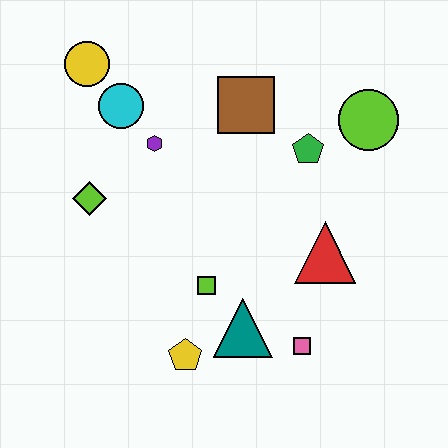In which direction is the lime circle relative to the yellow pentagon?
The lime circle is above the yellow pentagon.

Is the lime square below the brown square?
Yes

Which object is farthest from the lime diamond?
The lime circle is farthest from the lime diamond.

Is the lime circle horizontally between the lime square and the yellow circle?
No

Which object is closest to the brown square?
The green pentagon is closest to the brown square.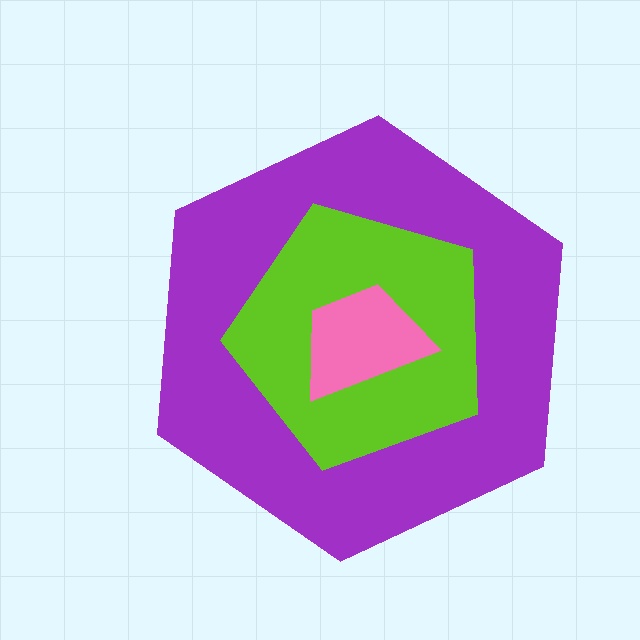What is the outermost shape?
The purple hexagon.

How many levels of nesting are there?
3.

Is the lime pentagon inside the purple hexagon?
Yes.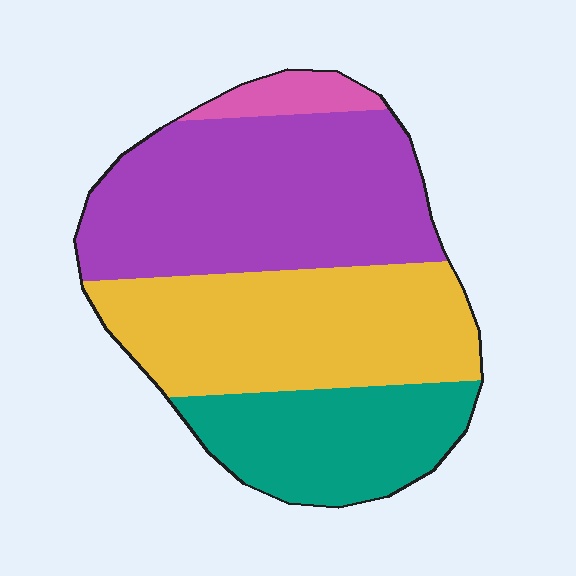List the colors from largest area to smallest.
From largest to smallest: purple, yellow, teal, pink.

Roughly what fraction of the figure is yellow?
Yellow covers roughly 35% of the figure.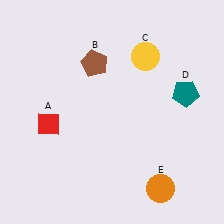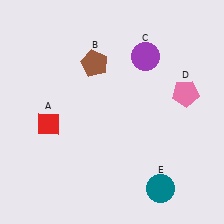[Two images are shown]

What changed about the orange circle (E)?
In Image 1, E is orange. In Image 2, it changed to teal.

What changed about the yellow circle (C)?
In Image 1, C is yellow. In Image 2, it changed to purple.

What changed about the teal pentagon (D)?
In Image 1, D is teal. In Image 2, it changed to pink.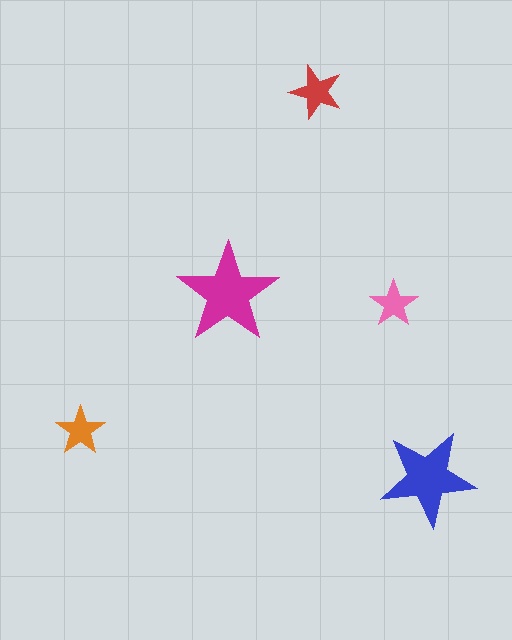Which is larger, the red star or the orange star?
The red one.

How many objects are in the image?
There are 5 objects in the image.